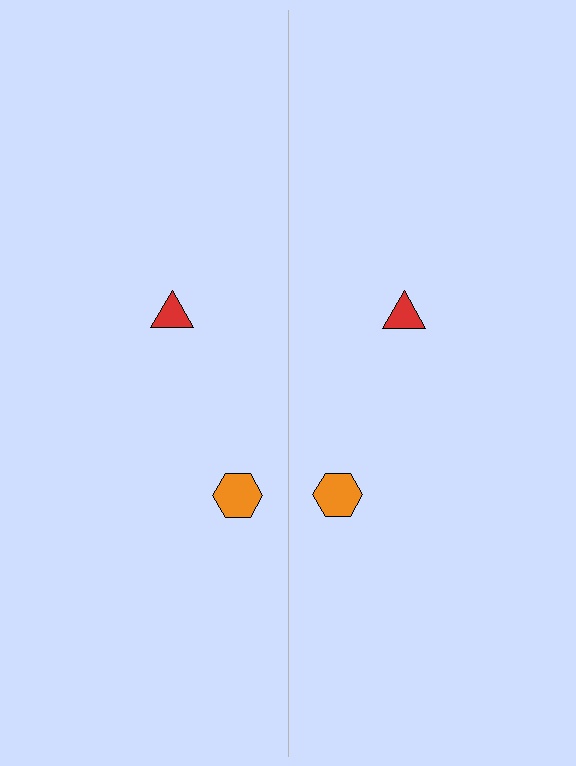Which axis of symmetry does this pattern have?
The pattern has a vertical axis of symmetry running through the center of the image.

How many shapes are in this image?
There are 4 shapes in this image.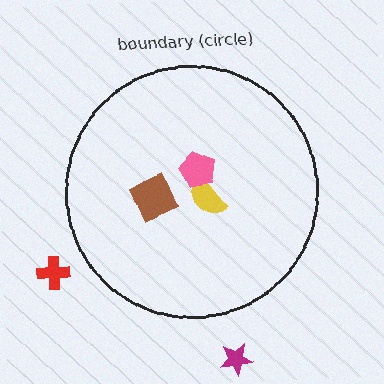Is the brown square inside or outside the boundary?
Inside.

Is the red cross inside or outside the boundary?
Outside.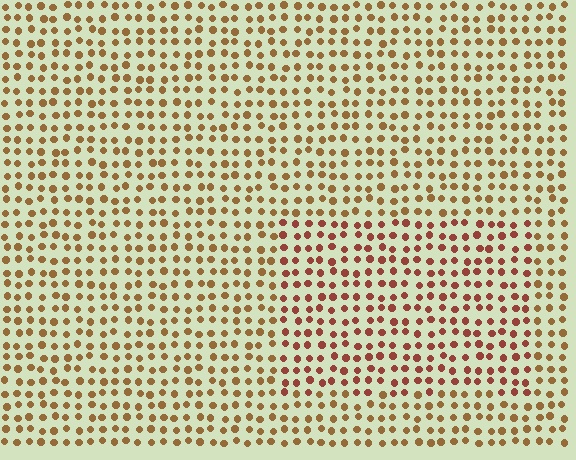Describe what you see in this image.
The image is filled with small brown elements in a uniform arrangement. A rectangle-shaped region is visible where the elements are tinted to a slightly different hue, forming a subtle color boundary.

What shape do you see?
I see a rectangle.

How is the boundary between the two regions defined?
The boundary is defined purely by a slight shift in hue (about 26 degrees). Spacing, size, and orientation are identical on both sides.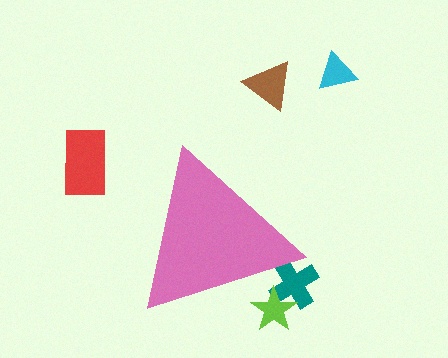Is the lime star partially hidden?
Yes, the lime star is partially hidden behind the pink triangle.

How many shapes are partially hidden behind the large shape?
2 shapes are partially hidden.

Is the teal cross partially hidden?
Yes, the teal cross is partially hidden behind the pink triangle.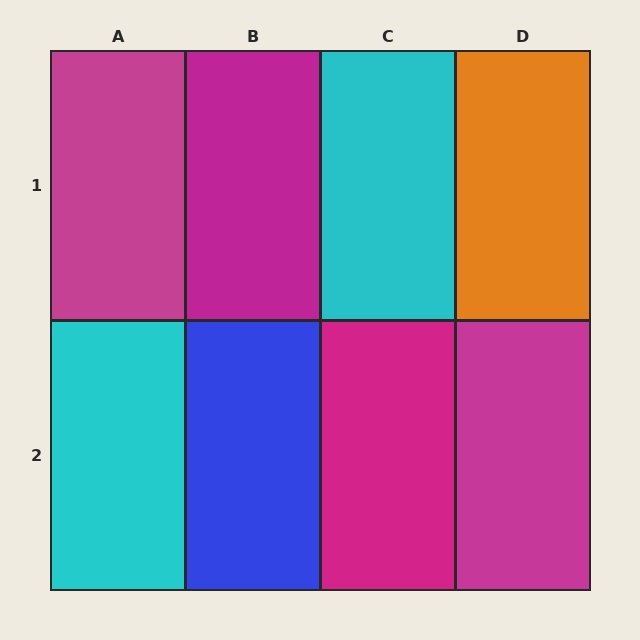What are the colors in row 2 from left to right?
Cyan, blue, magenta, magenta.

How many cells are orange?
1 cell is orange.